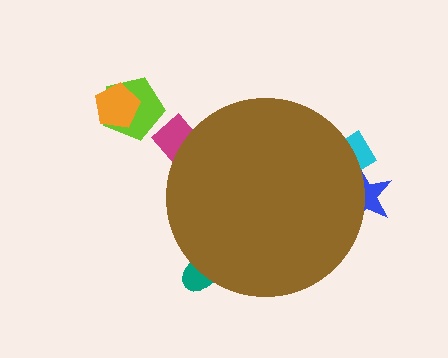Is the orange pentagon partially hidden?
No, the orange pentagon is fully visible.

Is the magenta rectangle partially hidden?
Yes, the magenta rectangle is partially hidden behind the brown circle.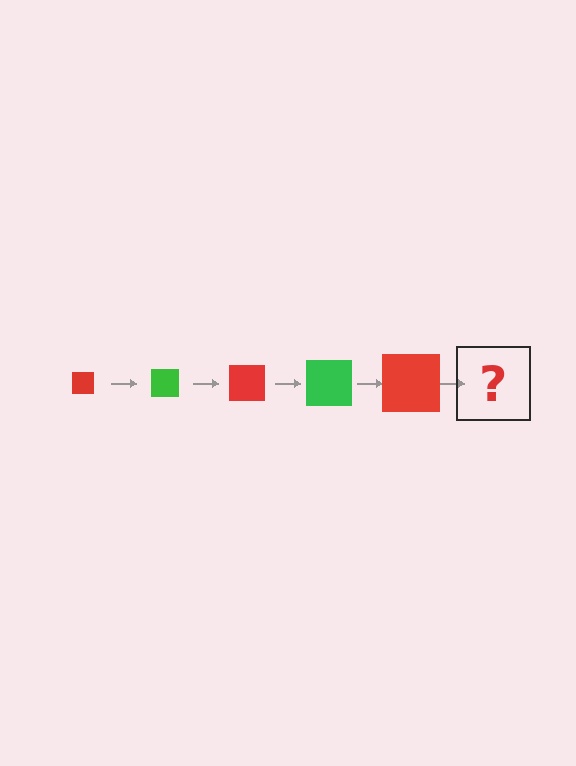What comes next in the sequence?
The next element should be a green square, larger than the previous one.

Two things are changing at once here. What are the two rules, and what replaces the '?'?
The two rules are that the square grows larger each step and the color cycles through red and green. The '?' should be a green square, larger than the previous one.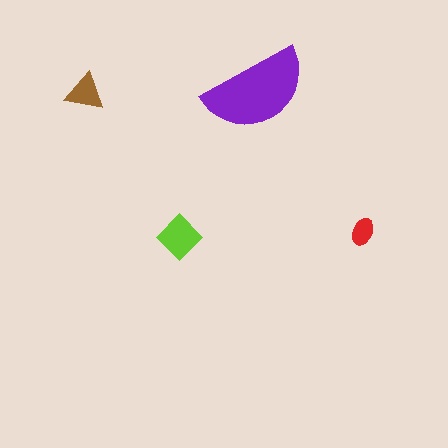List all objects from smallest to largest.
The red ellipse, the brown triangle, the lime diamond, the purple semicircle.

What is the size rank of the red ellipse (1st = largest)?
4th.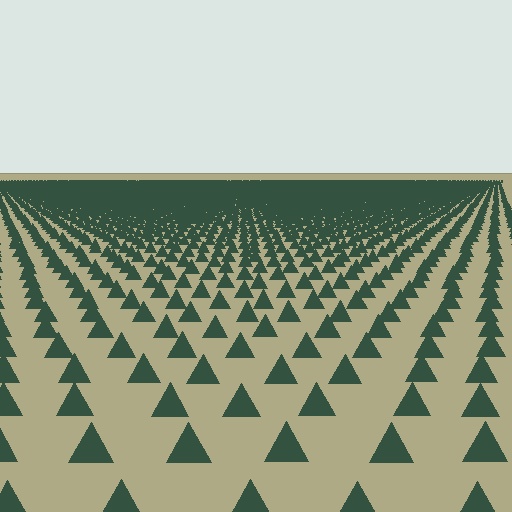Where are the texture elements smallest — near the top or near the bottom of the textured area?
Near the top.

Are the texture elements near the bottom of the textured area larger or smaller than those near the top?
Larger. Near the bottom, elements are closer to the viewer and appear at a bigger on-screen size.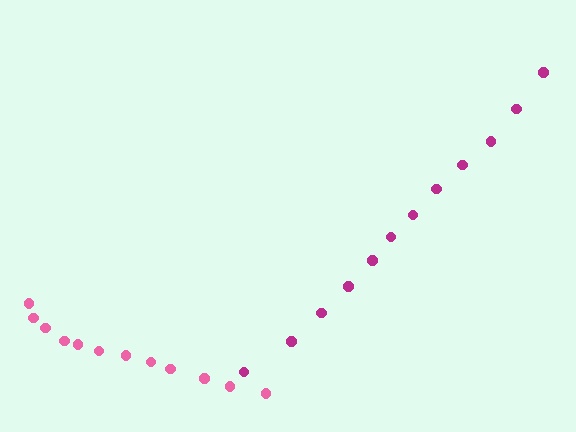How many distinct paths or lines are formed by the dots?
There are 2 distinct paths.